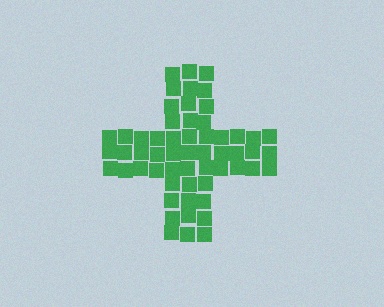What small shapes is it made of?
It is made of small squares.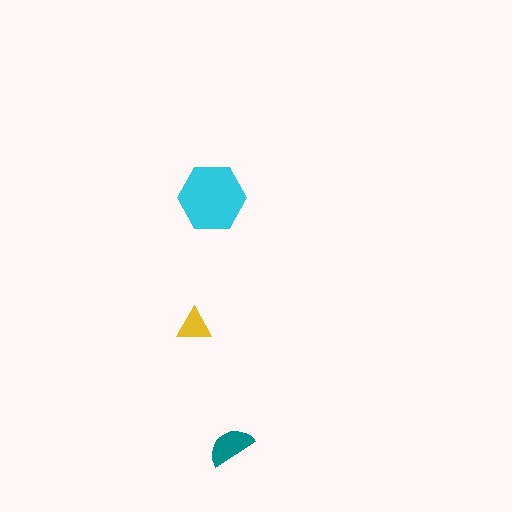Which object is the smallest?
The yellow triangle.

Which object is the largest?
The cyan hexagon.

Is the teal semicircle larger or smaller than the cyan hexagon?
Smaller.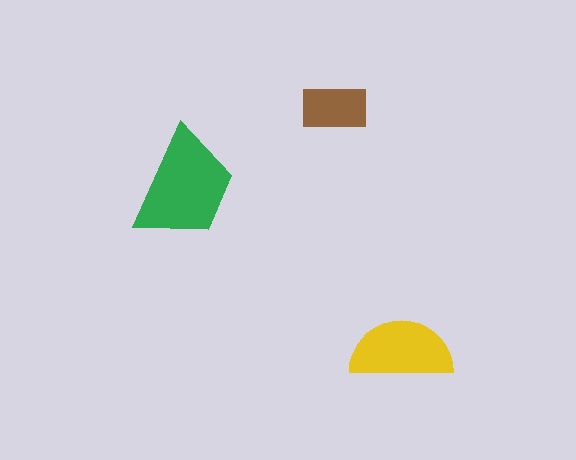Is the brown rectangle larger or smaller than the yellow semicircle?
Smaller.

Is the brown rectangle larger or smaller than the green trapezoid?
Smaller.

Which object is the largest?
The green trapezoid.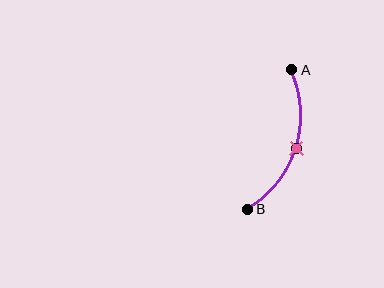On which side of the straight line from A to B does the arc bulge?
The arc bulges to the right of the straight line connecting A and B.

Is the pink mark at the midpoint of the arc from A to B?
Yes. The pink mark lies on the arc at equal arc-length from both A and B — it is the arc midpoint.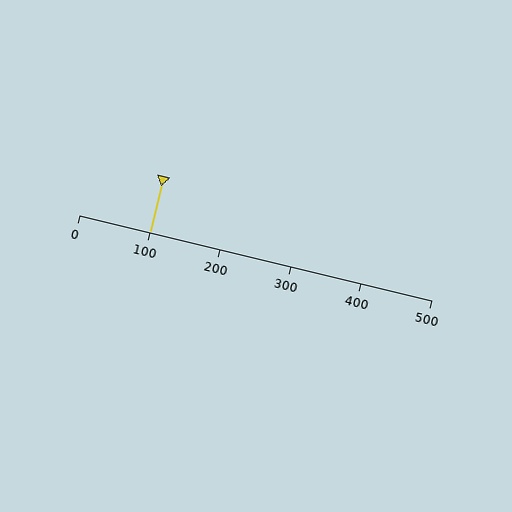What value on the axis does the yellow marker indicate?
The marker indicates approximately 100.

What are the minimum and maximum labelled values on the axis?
The axis runs from 0 to 500.